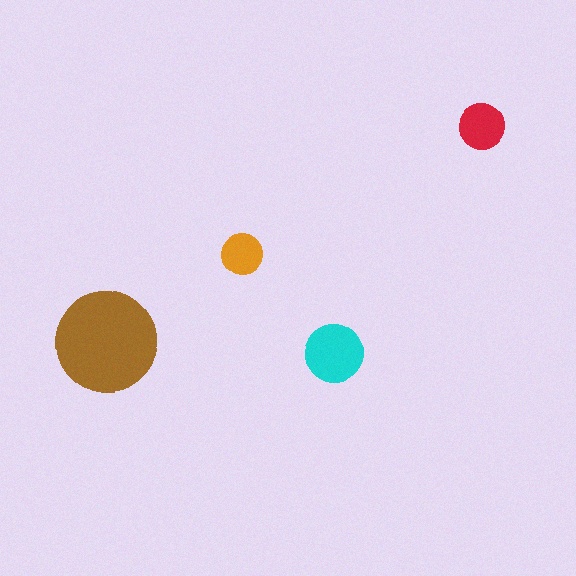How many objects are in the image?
There are 4 objects in the image.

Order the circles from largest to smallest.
the brown one, the cyan one, the red one, the orange one.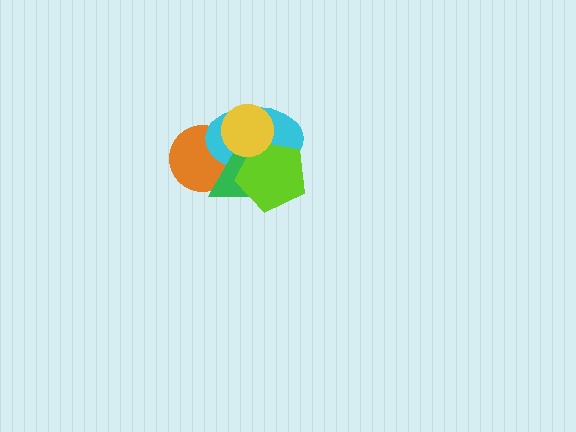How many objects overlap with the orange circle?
3 objects overlap with the orange circle.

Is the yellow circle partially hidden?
No, no other shape covers it.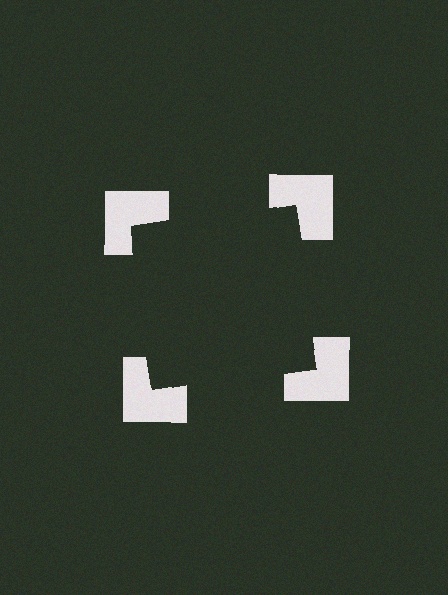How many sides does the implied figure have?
4 sides.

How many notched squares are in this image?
There are 4 — one at each vertex of the illusory square.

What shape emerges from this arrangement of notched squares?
An illusory square — its edges are inferred from the aligned wedge cuts in the notched squares, not physically drawn.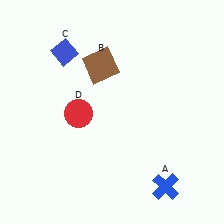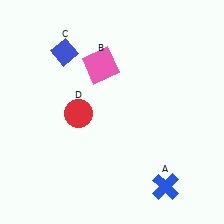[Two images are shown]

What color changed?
The square (B) changed from brown in Image 1 to pink in Image 2.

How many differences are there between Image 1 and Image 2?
There is 1 difference between the two images.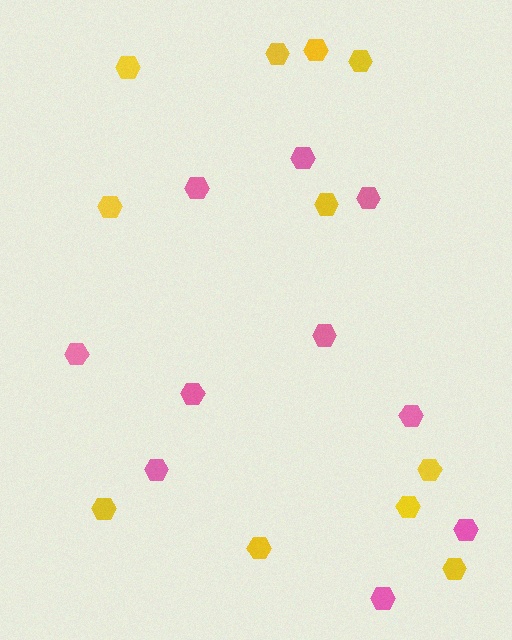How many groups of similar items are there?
There are 2 groups: one group of yellow hexagons (11) and one group of pink hexagons (10).